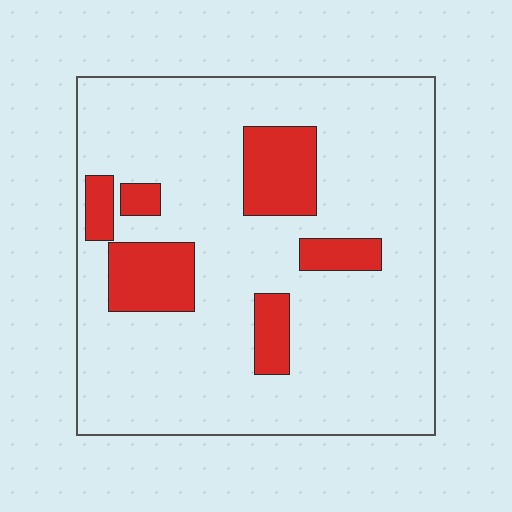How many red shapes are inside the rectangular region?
6.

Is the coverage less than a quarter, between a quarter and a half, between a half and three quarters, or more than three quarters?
Less than a quarter.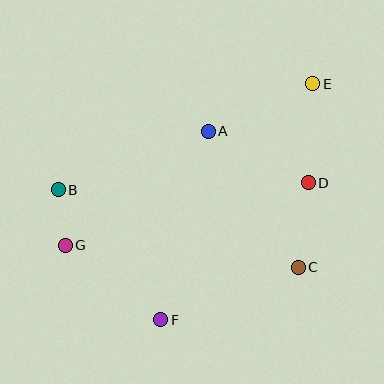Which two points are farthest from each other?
Points E and G are farthest from each other.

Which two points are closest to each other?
Points B and G are closest to each other.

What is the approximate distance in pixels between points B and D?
The distance between B and D is approximately 250 pixels.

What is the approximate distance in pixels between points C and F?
The distance between C and F is approximately 147 pixels.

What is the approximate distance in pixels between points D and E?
The distance between D and E is approximately 99 pixels.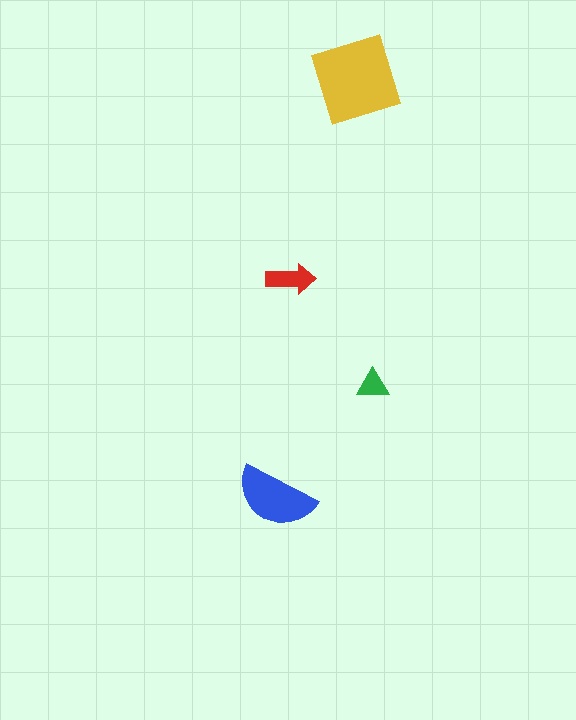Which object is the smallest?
The green triangle.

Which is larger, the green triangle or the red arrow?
The red arrow.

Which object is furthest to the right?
The green triangle is rightmost.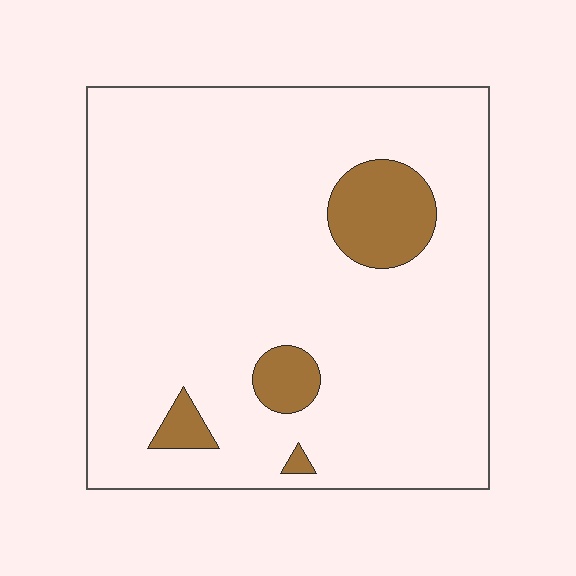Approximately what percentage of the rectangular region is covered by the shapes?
Approximately 10%.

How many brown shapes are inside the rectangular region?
4.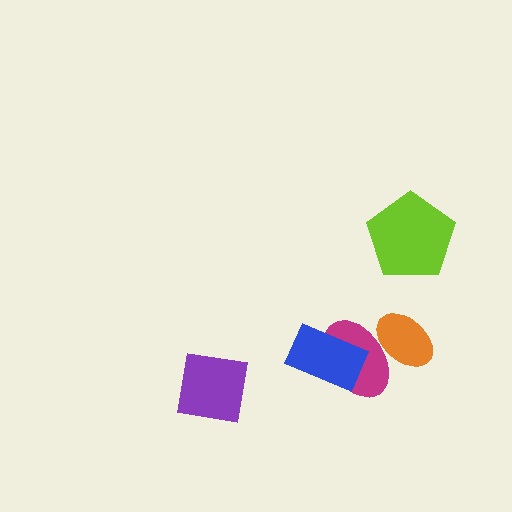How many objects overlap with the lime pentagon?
0 objects overlap with the lime pentagon.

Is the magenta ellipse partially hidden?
Yes, it is partially covered by another shape.